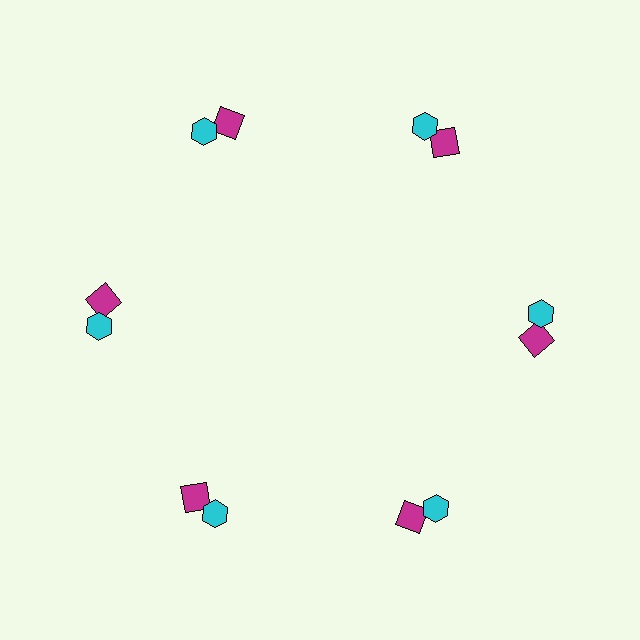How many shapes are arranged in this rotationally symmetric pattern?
There are 12 shapes, arranged in 6 groups of 2.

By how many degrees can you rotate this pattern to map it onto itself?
The pattern maps onto itself every 60 degrees of rotation.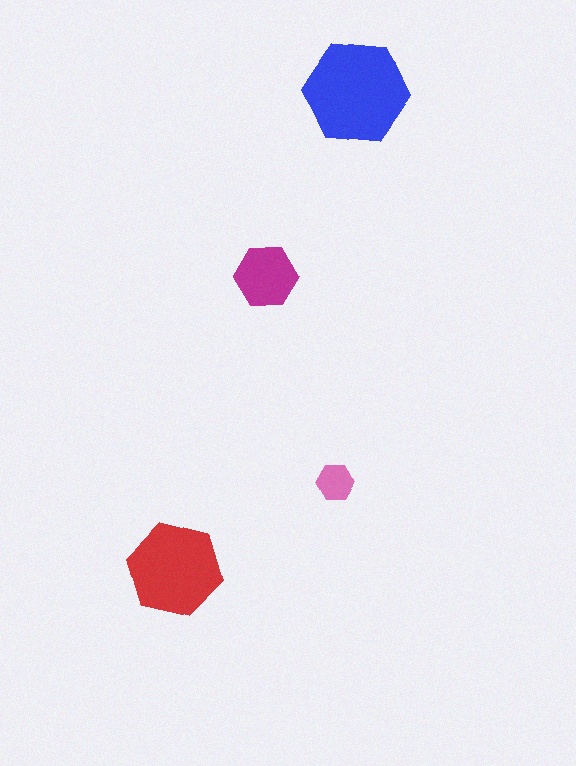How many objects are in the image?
There are 4 objects in the image.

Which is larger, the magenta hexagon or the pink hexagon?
The magenta one.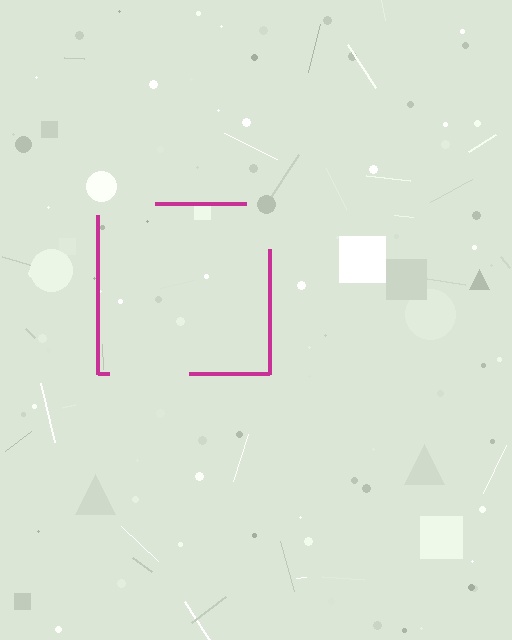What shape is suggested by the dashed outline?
The dashed outline suggests a square.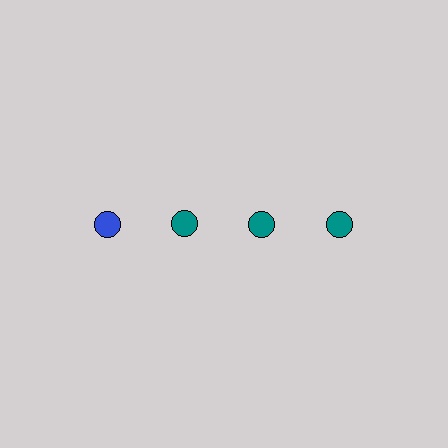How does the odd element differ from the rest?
It has a different color: blue instead of teal.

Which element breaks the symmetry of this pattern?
The blue circle in the top row, leftmost column breaks the symmetry. All other shapes are teal circles.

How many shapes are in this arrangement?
There are 4 shapes arranged in a grid pattern.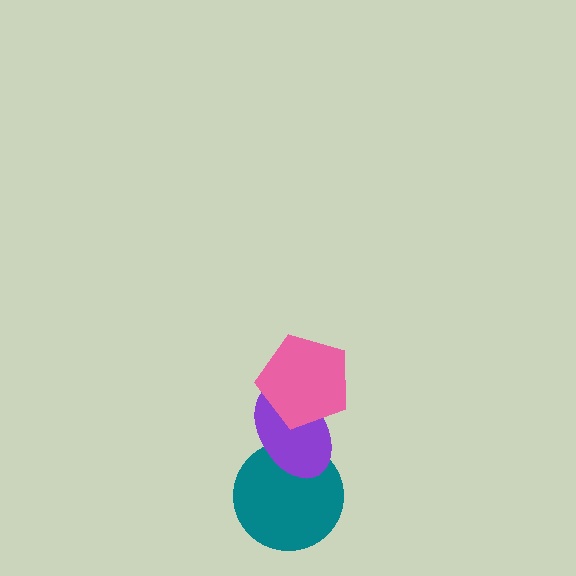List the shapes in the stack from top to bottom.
From top to bottom: the pink pentagon, the purple ellipse, the teal circle.